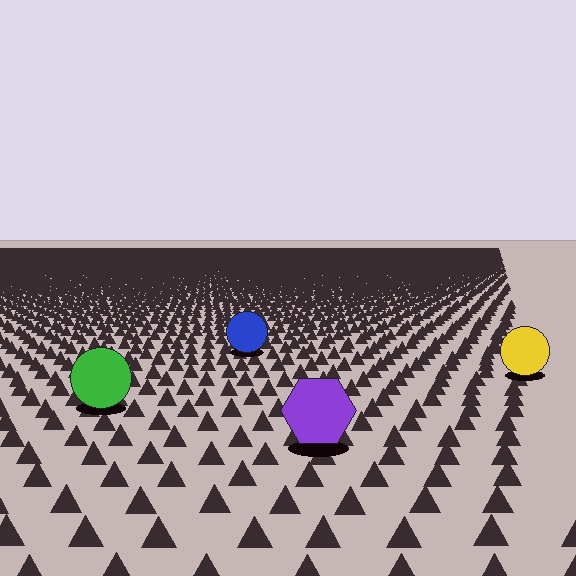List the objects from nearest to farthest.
From nearest to farthest: the purple hexagon, the green circle, the yellow circle, the blue circle.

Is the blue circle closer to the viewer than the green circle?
No. The green circle is closer — you can tell from the texture gradient: the ground texture is coarser near it.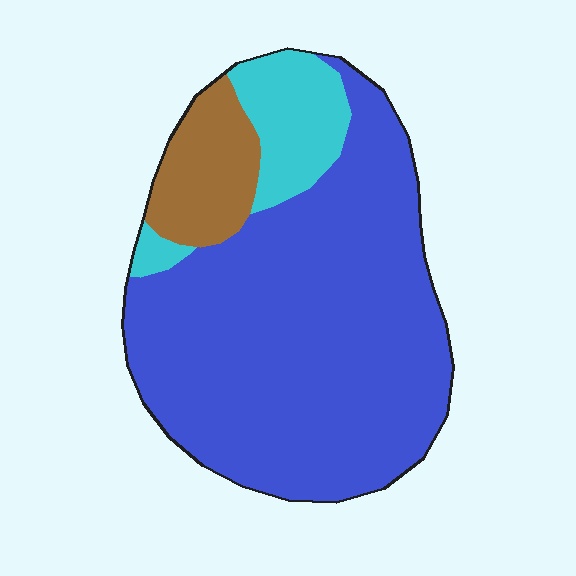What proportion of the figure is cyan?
Cyan takes up about one eighth (1/8) of the figure.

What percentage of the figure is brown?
Brown covers about 10% of the figure.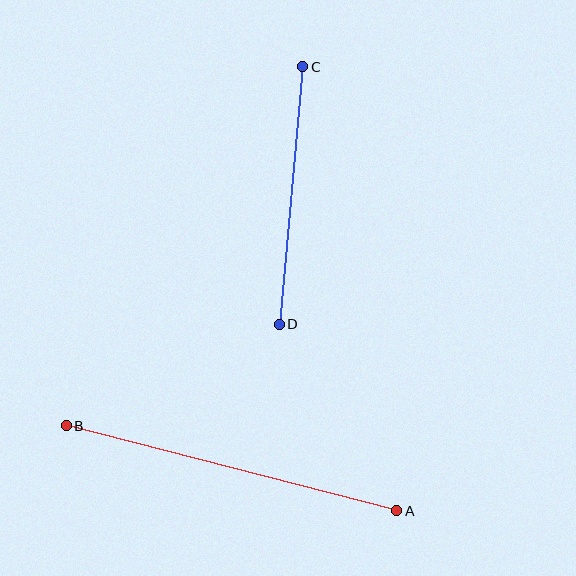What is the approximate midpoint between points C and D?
The midpoint is at approximately (291, 195) pixels.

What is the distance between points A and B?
The distance is approximately 341 pixels.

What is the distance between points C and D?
The distance is approximately 259 pixels.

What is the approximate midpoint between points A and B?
The midpoint is at approximately (231, 468) pixels.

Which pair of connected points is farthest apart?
Points A and B are farthest apart.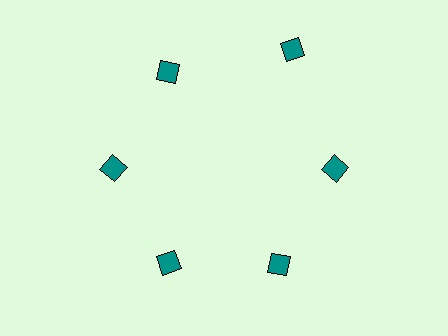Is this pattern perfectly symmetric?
No. The 6 teal squares are arranged in a ring, but one element near the 1 o'clock position is pushed outward from the center, breaking the 6-fold rotational symmetry.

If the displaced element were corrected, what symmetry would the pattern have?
It would have 6-fold rotational symmetry — the pattern would map onto itself every 60 degrees.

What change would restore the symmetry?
The symmetry would be restored by moving it inward, back onto the ring so that all 6 squares sit at equal angles and equal distance from the center.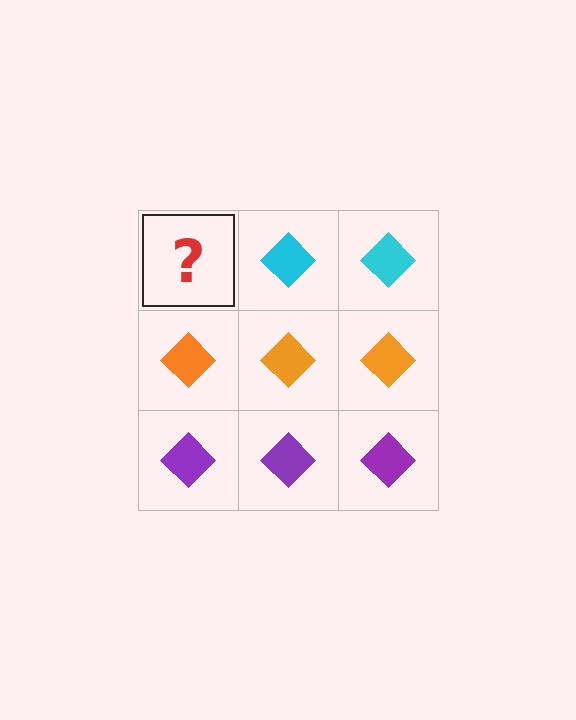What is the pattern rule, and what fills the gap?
The rule is that each row has a consistent color. The gap should be filled with a cyan diamond.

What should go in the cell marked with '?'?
The missing cell should contain a cyan diamond.